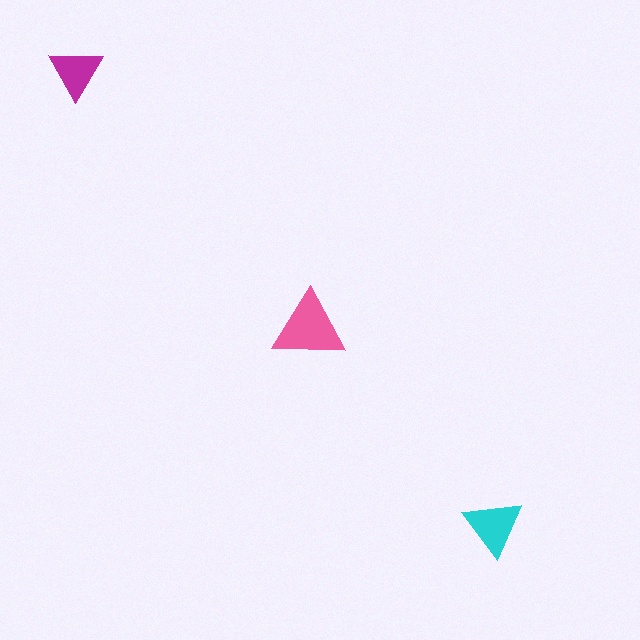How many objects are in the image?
There are 3 objects in the image.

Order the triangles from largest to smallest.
the pink one, the cyan one, the magenta one.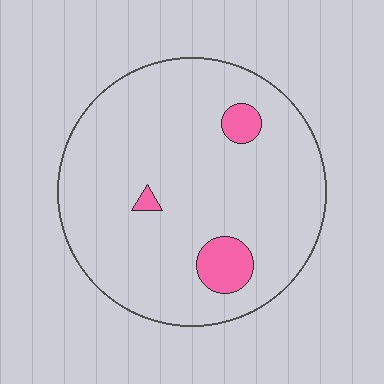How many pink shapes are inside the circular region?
3.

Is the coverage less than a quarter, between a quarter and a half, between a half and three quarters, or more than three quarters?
Less than a quarter.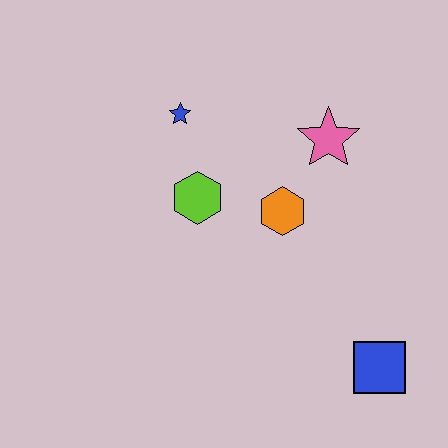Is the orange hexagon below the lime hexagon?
Yes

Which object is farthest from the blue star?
The blue square is farthest from the blue star.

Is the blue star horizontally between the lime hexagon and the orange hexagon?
No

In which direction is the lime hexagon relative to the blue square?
The lime hexagon is to the left of the blue square.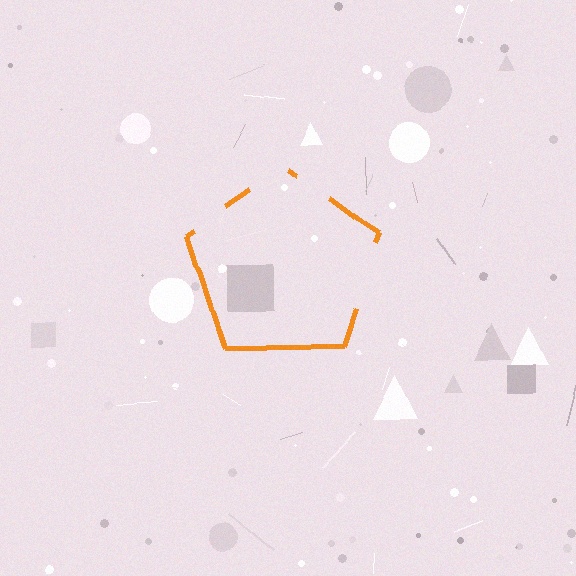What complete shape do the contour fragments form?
The contour fragments form a pentagon.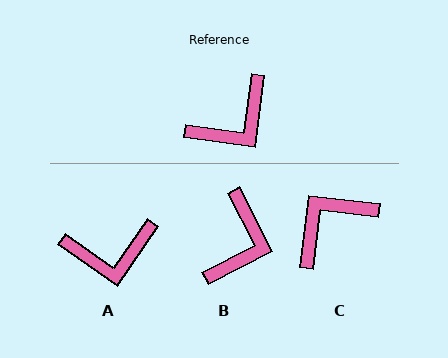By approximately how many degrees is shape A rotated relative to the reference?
Approximately 27 degrees clockwise.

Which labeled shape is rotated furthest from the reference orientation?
C, about 179 degrees away.